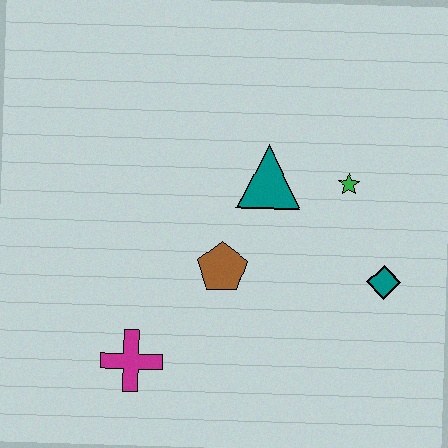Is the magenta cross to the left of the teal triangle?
Yes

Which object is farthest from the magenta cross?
The green star is farthest from the magenta cross.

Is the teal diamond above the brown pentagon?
No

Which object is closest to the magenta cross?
The brown pentagon is closest to the magenta cross.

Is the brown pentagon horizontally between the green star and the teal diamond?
No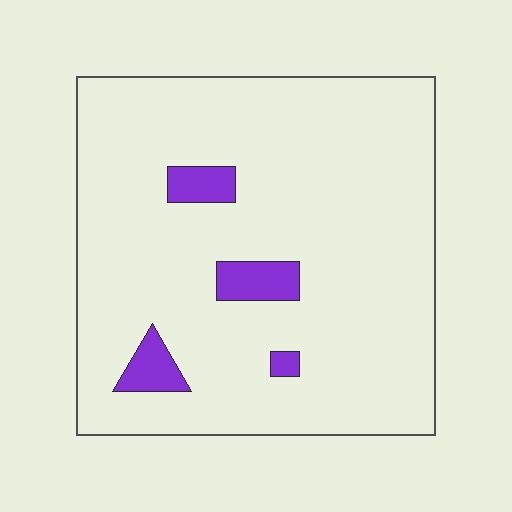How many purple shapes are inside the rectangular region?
4.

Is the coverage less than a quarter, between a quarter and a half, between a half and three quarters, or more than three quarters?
Less than a quarter.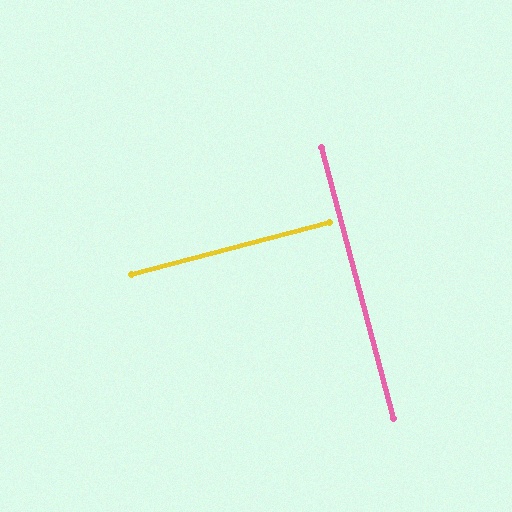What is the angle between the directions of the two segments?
Approximately 90 degrees.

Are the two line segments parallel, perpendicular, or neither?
Perpendicular — they meet at approximately 90°.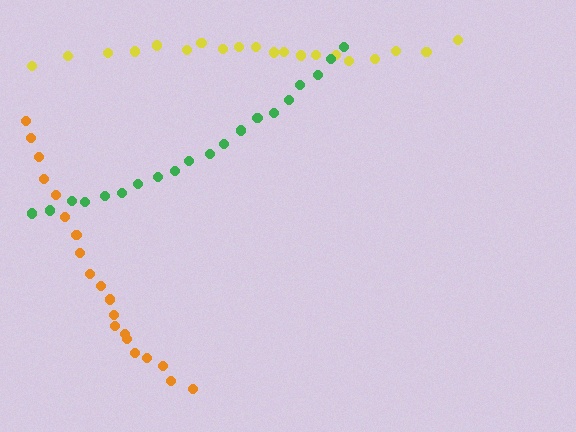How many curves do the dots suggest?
There are 3 distinct paths.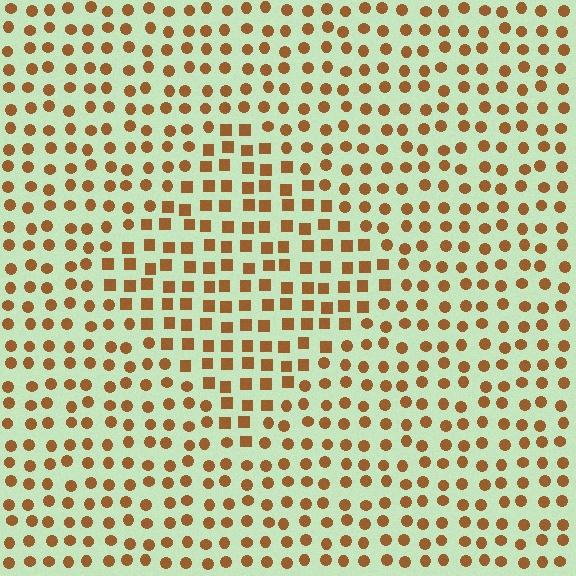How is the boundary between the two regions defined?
The boundary is defined by a change in element shape: squares inside vs. circles outside. All elements share the same color and spacing.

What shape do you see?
I see a diamond.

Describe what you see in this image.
The image is filled with small brown elements arranged in a uniform grid. A diamond-shaped region contains squares, while the surrounding area contains circles. The boundary is defined purely by the change in element shape.